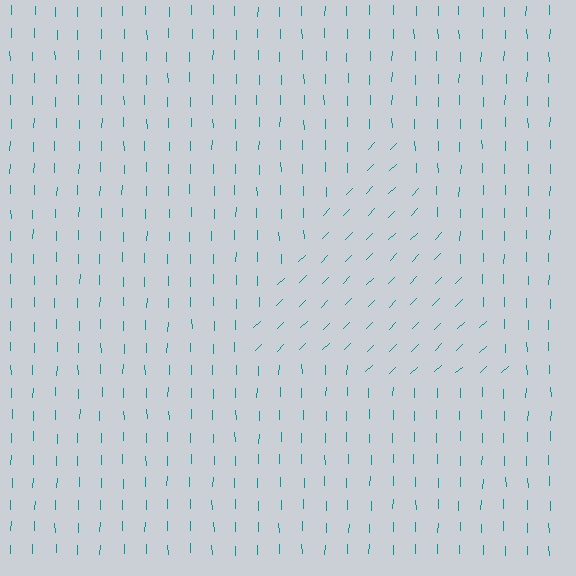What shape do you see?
I see a triangle.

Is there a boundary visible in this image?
Yes, there is a texture boundary formed by a change in line orientation.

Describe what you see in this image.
The image is filled with small teal line segments. A triangle region in the image has lines oriented differently from the surrounding lines, creating a visible texture boundary.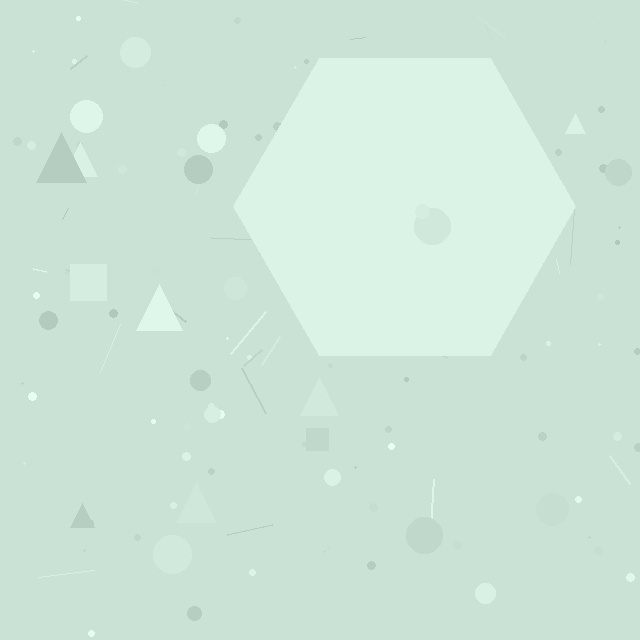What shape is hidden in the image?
A hexagon is hidden in the image.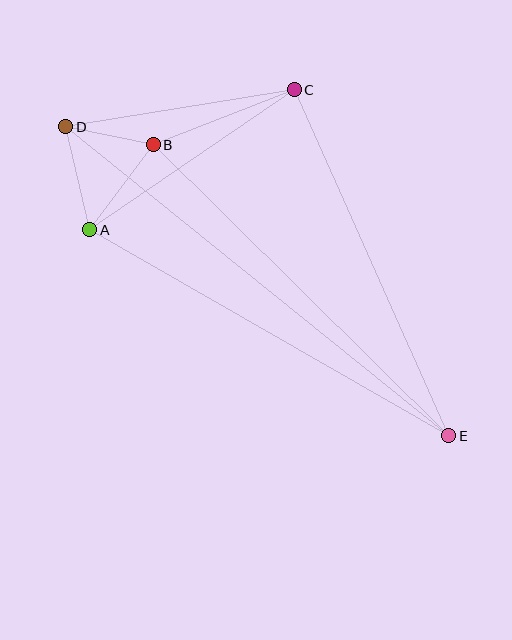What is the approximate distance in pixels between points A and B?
The distance between A and B is approximately 106 pixels.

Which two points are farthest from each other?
Points D and E are farthest from each other.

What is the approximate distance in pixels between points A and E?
The distance between A and E is approximately 414 pixels.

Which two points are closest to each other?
Points B and D are closest to each other.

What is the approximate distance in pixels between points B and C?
The distance between B and C is approximately 151 pixels.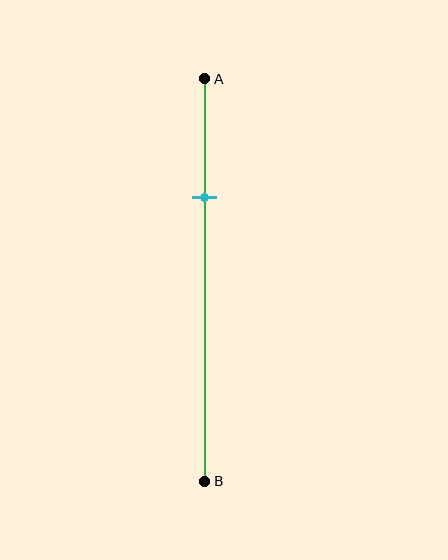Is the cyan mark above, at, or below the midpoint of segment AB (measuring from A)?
The cyan mark is above the midpoint of segment AB.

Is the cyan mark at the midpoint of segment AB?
No, the mark is at about 30% from A, not at the 50% midpoint.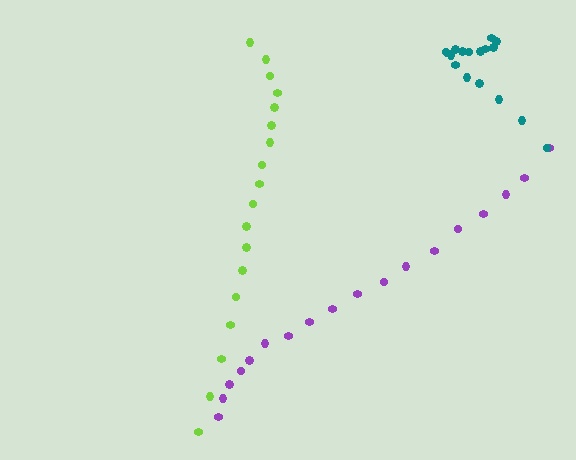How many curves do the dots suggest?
There are 3 distinct paths.